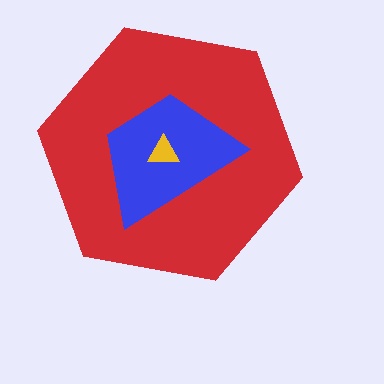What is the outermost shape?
The red hexagon.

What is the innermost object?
The yellow triangle.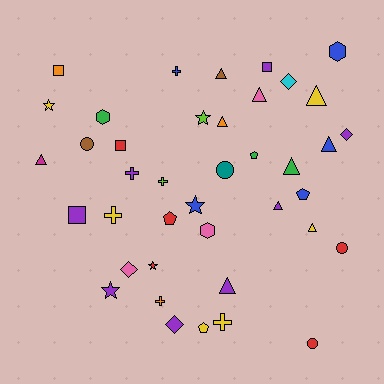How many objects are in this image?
There are 40 objects.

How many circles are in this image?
There are 4 circles.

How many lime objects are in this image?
There are 2 lime objects.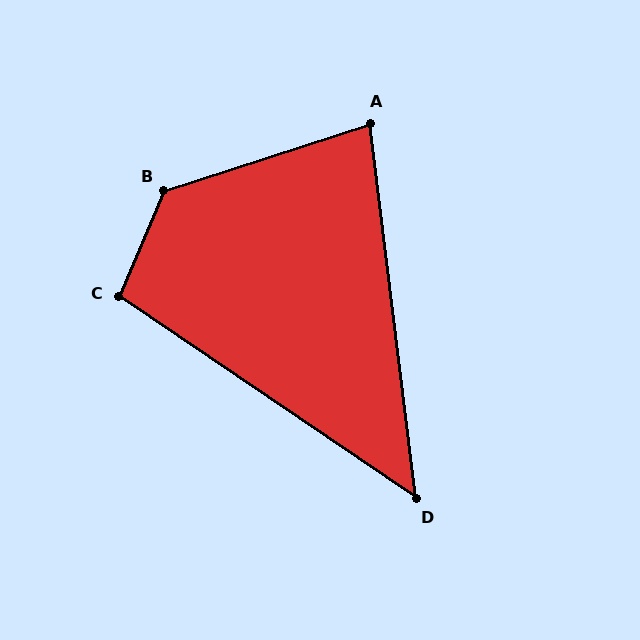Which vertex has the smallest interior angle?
D, at approximately 49 degrees.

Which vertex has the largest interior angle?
B, at approximately 131 degrees.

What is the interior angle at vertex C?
Approximately 101 degrees (obtuse).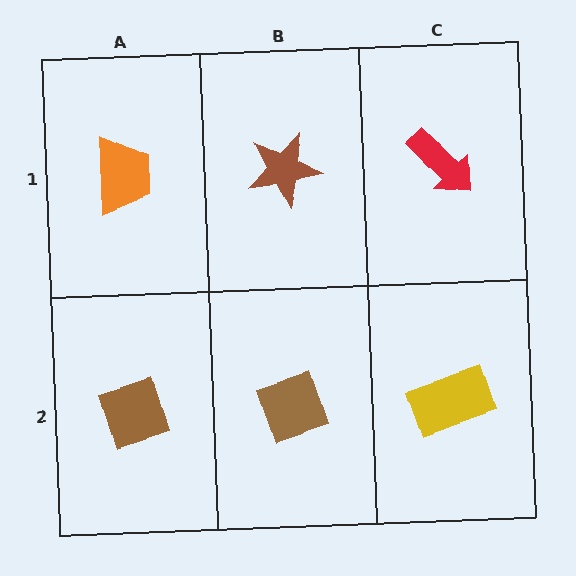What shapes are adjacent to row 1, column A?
A brown diamond (row 2, column A), a brown star (row 1, column B).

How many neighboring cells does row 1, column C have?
2.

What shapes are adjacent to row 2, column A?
An orange trapezoid (row 1, column A), a brown diamond (row 2, column B).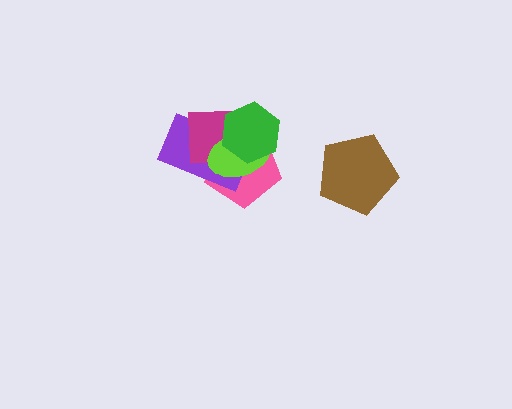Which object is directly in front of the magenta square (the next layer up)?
The lime ellipse is directly in front of the magenta square.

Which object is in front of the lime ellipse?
The green hexagon is in front of the lime ellipse.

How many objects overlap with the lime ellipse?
4 objects overlap with the lime ellipse.